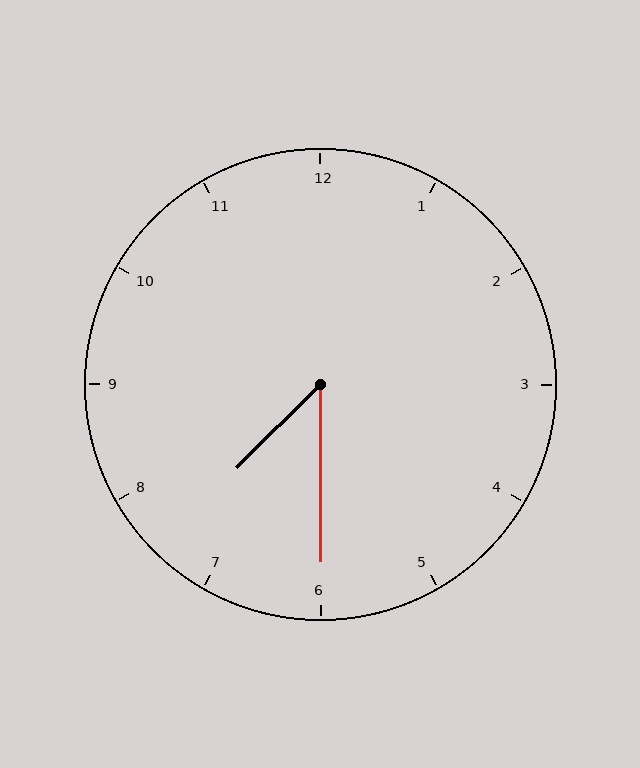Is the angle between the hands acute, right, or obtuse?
It is acute.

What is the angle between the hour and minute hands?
Approximately 45 degrees.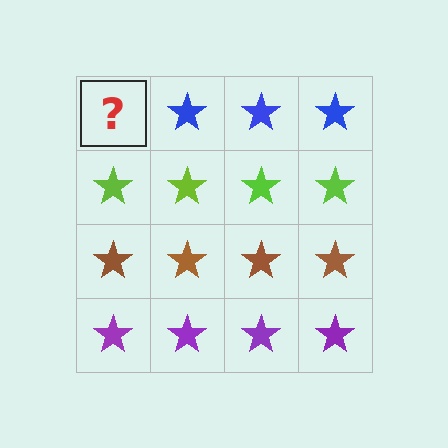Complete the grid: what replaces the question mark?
The question mark should be replaced with a blue star.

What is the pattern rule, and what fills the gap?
The rule is that each row has a consistent color. The gap should be filled with a blue star.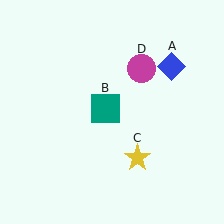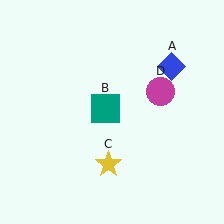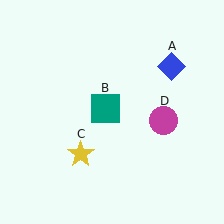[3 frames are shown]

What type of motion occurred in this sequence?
The yellow star (object C), magenta circle (object D) rotated clockwise around the center of the scene.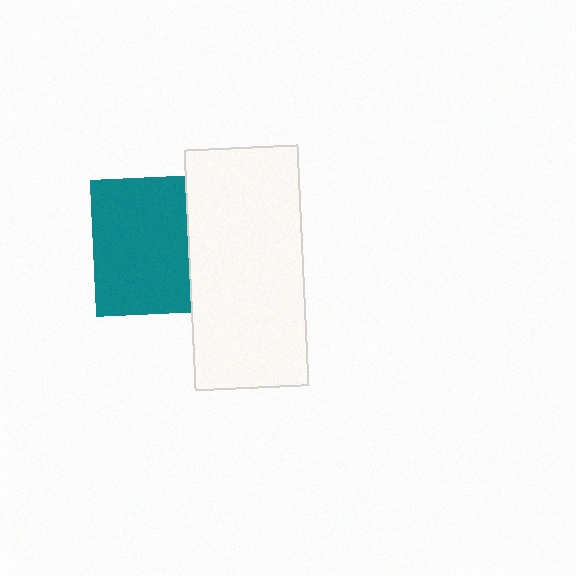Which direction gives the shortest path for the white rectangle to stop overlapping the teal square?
Moving right gives the shortest separation.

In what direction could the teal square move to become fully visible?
The teal square could move left. That would shift it out from behind the white rectangle entirely.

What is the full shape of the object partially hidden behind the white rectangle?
The partially hidden object is a teal square.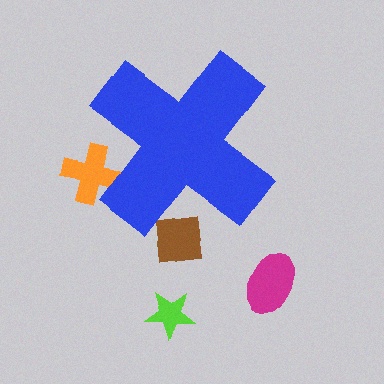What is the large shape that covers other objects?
A blue cross.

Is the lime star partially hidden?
No, the lime star is fully visible.